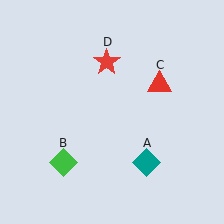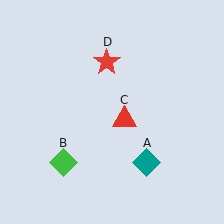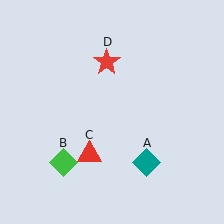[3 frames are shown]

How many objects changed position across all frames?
1 object changed position: red triangle (object C).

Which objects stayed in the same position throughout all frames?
Teal diamond (object A) and green diamond (object B) and red star (object D) remained stationary.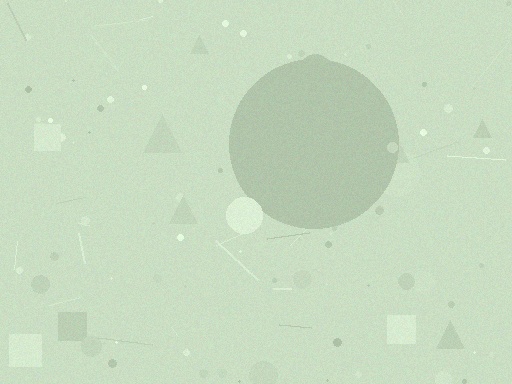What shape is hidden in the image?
A circle is hidden in the image.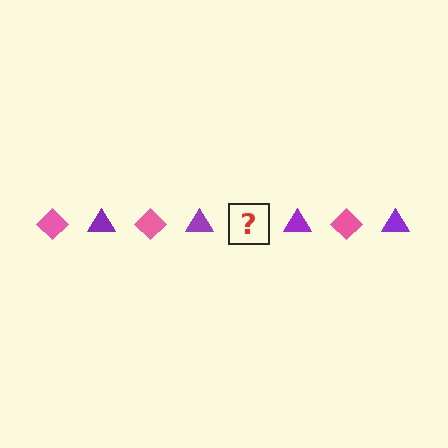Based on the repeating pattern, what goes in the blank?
The blank should be a pink diamond.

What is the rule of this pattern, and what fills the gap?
The rule is that the pattern alternates between pink diamond and purple triangle. The gap should be filled with a pink diamond.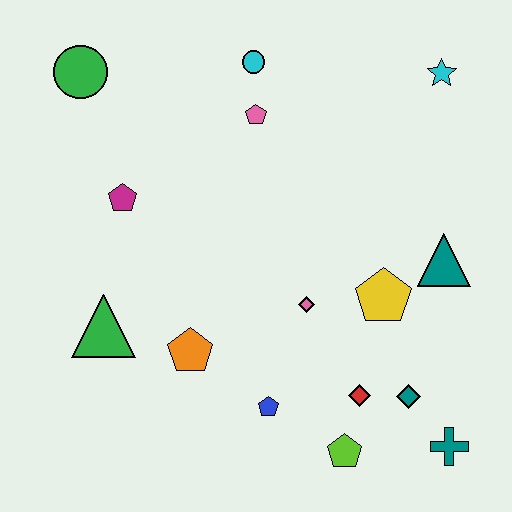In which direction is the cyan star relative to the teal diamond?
The cyan star is above the teal diamond.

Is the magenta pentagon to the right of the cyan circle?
No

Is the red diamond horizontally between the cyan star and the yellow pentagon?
No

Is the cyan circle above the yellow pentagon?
Yes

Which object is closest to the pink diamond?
The yellow pentagon is closest to the pink diamond.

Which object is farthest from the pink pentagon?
The teal cross is farthest from the pink pentagon.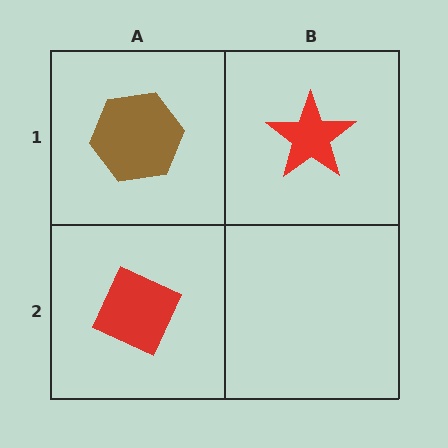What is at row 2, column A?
A red diamond.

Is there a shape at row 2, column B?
No, that cell is empty.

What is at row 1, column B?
A red star.